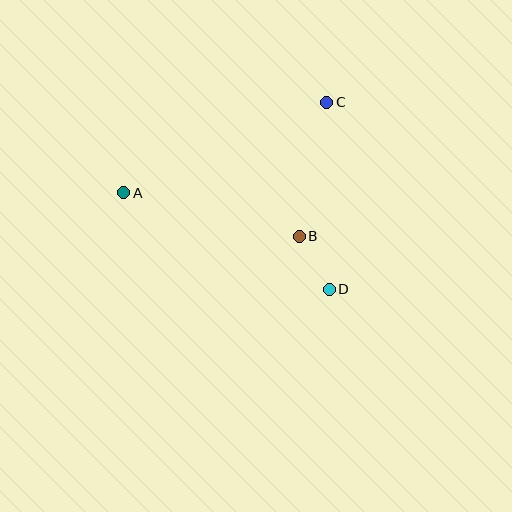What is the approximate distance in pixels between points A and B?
The distance between A and B is approximately 181 pixels.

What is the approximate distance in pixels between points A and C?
The distance between A and C is approximately 222 pixels.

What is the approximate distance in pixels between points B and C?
The distance between B and C is approximately 137 pixels.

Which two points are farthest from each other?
Points A and D are farthest from each other.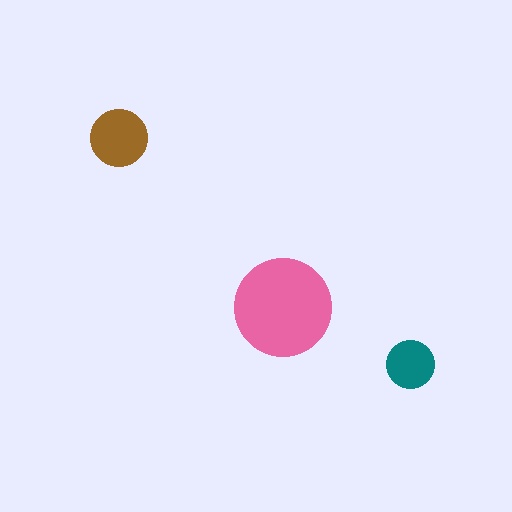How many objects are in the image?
There are 3 objects in the image.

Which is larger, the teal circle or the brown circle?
The brown one.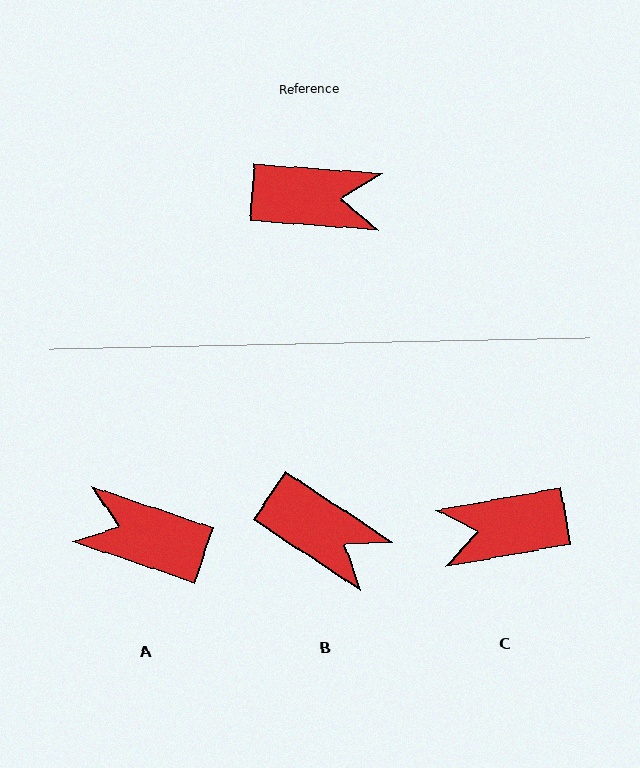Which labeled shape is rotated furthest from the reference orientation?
C, about 166 degrees away.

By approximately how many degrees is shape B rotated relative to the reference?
Approximately 29 degrees clockwise.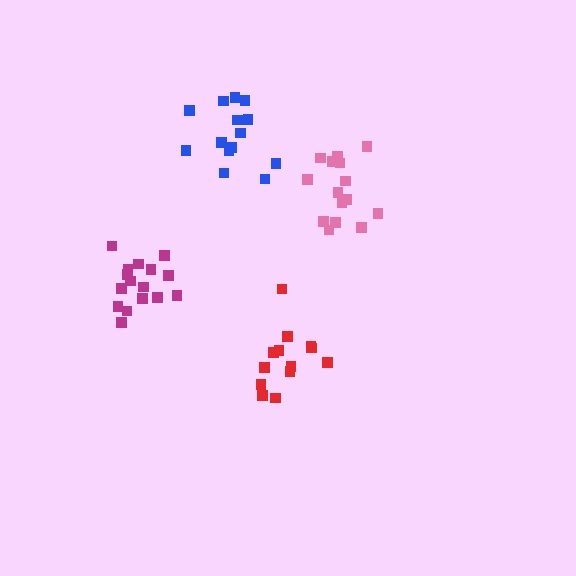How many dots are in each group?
Group 1: 16 dots, Group 2: 15 dots, Group 3: 13 dots, Group 4: 14 dots (58 total).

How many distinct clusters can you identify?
There are 4 distinct clusters.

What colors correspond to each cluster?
The clusters are colored: magenta, pink, red, blue.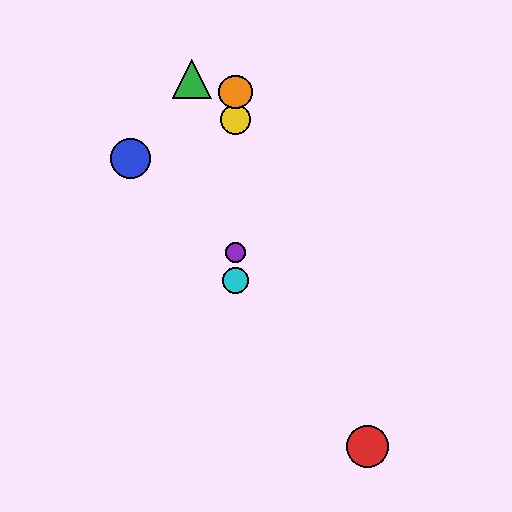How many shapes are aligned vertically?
4 shapes (the yellow circle, the purple circle, the orange circle, the cyan circle) are aligned vertically.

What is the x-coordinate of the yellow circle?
The yellow circle is at x≈235.